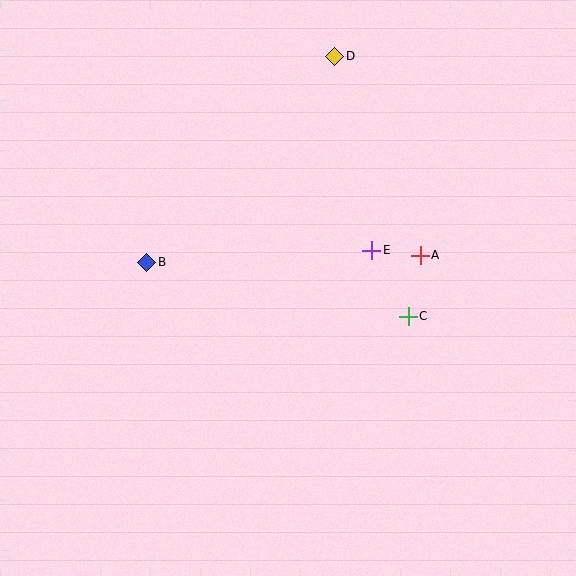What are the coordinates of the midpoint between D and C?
The midpoint between D and C is at (372, 186).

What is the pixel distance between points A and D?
The distance between A and D is 217 pixels.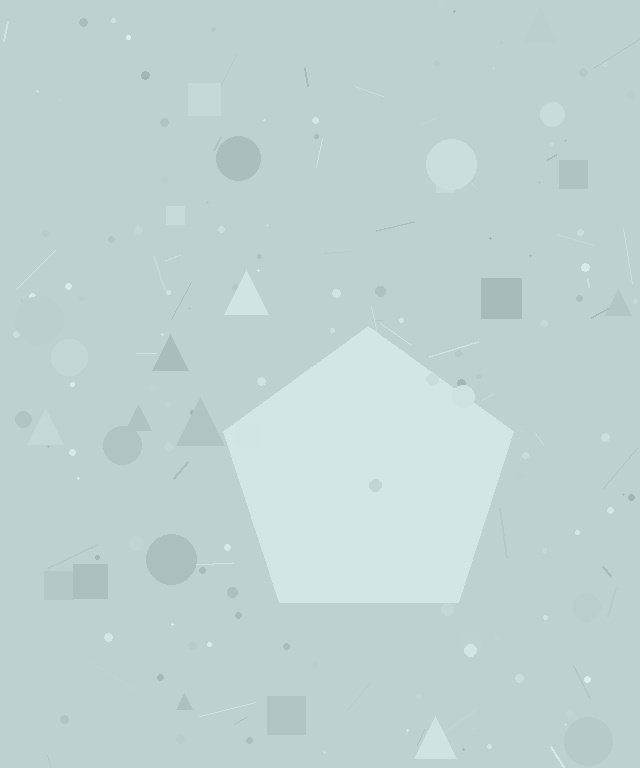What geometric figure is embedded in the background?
A pentagon is embedded in the background.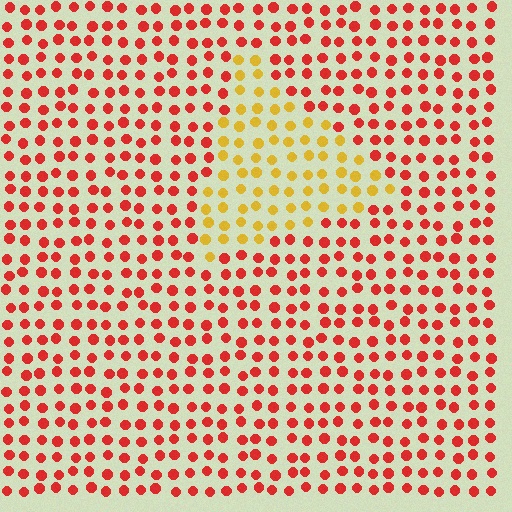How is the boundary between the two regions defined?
The boundary is defined purely by a slight shift in hue (about 47 degrees). Spacing, size, and orientation are identical on both sides.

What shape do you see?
I see a triangle.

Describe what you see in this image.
The image is filled with small red elements in a uniform arrangement. A triangle-shaped region is visible where the elements are tinted to a slightly different hue, forming a subtle color boundary.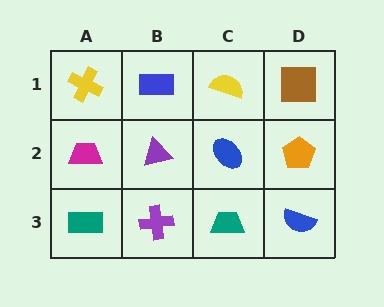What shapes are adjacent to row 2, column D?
A brown square (row 1, column D), a blue semicircle (row 3, column D), a blue ellipse (row 2, column C).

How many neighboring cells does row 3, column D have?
2.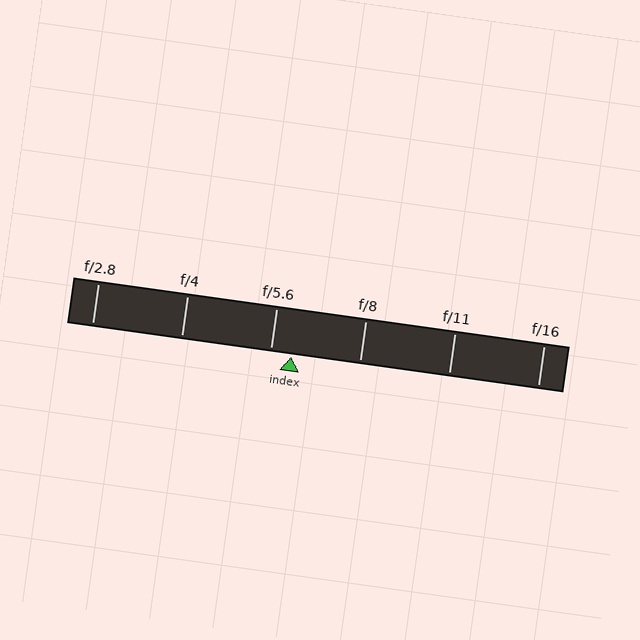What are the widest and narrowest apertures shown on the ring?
The widest aperture shown is f/2.8 and the narrowest is f/16.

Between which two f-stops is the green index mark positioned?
The index mark is between f/5.6 and f/8.